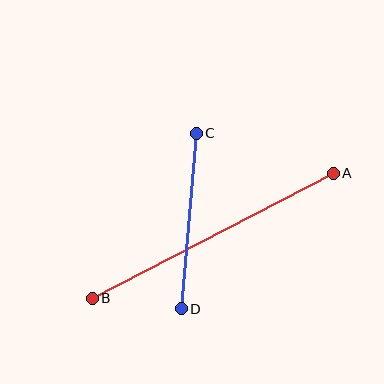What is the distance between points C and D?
The distance is approximately 176 pixels.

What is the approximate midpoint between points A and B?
The midpoint is at approximately (213, 236) pixels.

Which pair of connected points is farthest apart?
Points A and B are farthest apart.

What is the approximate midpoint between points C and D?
The midpoint is at approximately (189, 221) pixels.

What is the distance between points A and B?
The distance is approximately 272 pixels.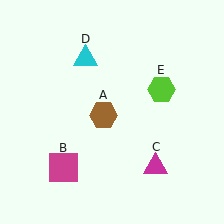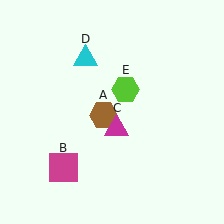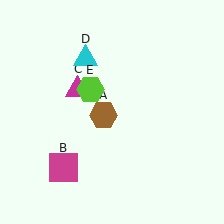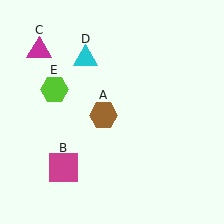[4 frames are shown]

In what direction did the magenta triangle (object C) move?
The magenta triangle (object C) moved up and to the left.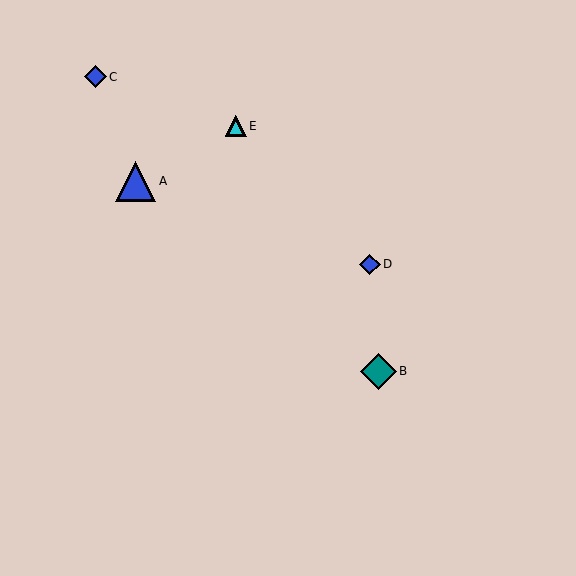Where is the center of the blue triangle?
The center of the blue triangle is at (136, 181).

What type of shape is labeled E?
Shape E is a cyan triangle.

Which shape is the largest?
The blue triangle (labeled A) is the largest.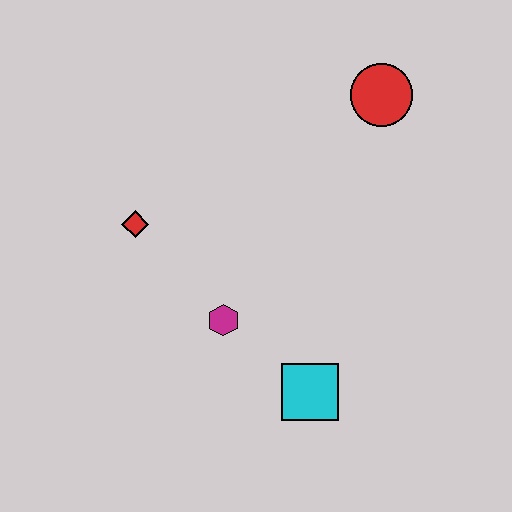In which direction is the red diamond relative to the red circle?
The red diamond is to the left of the red circle.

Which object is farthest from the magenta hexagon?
The red circle is farthest from the magenta hexagon.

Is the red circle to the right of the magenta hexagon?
Yes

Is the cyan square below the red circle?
Yes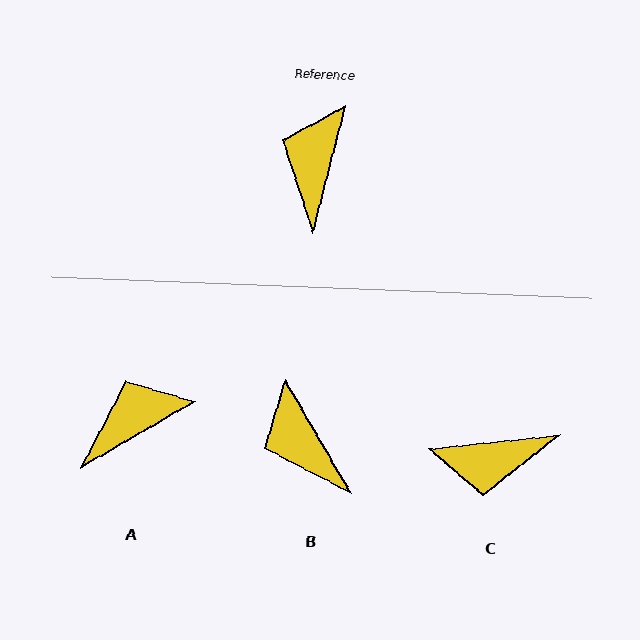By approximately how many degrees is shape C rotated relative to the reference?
Approximately 111 degrees counter-clockwise.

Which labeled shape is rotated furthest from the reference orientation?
C, about 111 degrees away.